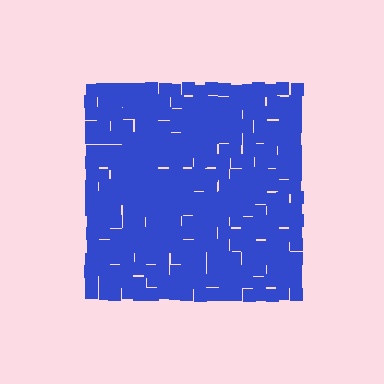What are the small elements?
The small elements are squares.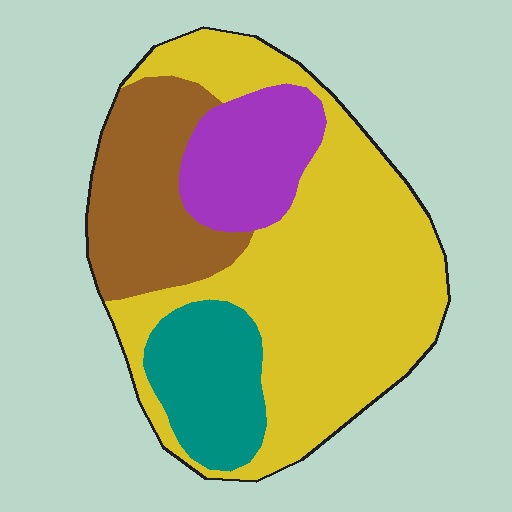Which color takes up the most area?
Yellow, at roughly 55%.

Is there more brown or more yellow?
Yellow.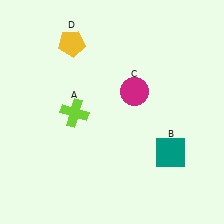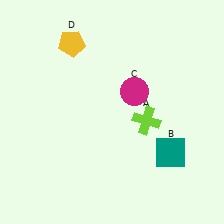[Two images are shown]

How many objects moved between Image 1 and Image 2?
1 object moved between the two images.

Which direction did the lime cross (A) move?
The lime cross (A) moved right.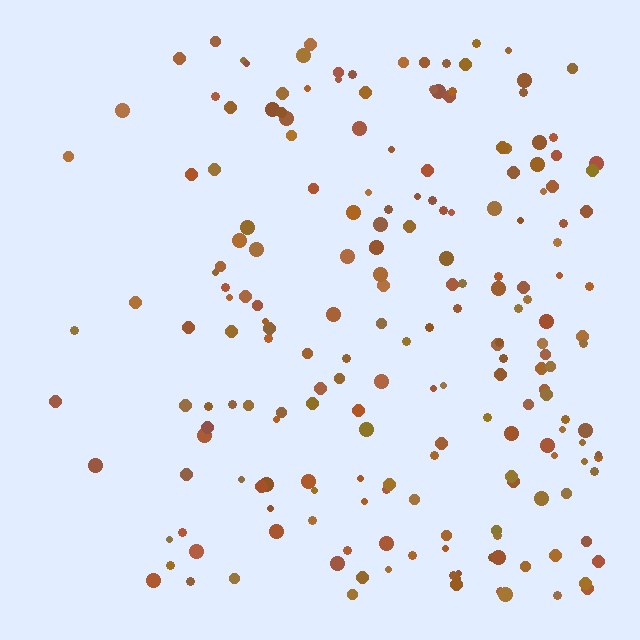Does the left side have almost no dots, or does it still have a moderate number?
Still a moderate number, just noticeably fewer than the right.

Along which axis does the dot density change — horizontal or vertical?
Horizontal.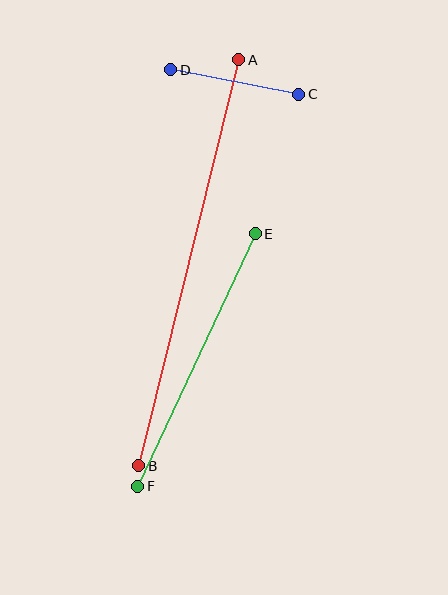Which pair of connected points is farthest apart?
Points A and B are farthest apart.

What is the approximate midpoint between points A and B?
The midpoint is at approximately (189, 263) pixels.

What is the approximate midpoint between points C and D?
The midpoint is at approximately (235, 82) pixels.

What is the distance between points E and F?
The distance is approximately 278 pixels.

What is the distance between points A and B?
The distance is approximately 418 pixels.